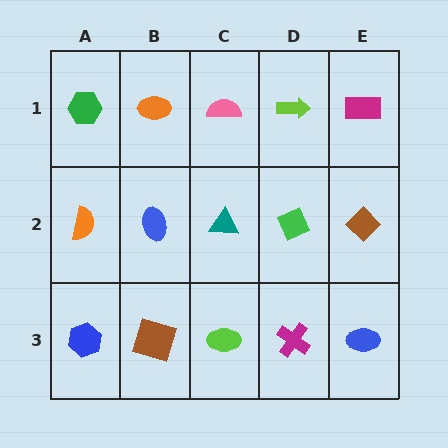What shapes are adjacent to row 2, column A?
A green hexagon (row 1, column A), a blue hexagon (row 3, column A), a blue ellipse (row 2, column B).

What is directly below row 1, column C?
A teal triangle.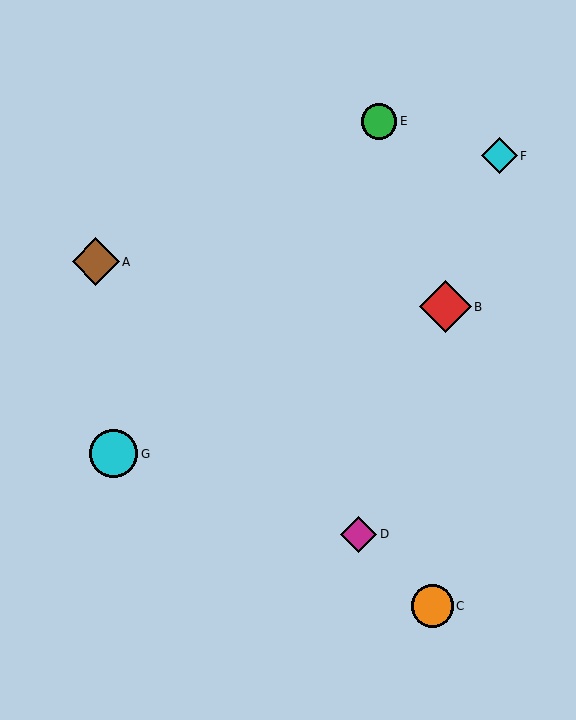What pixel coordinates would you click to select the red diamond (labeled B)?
Click at (445, 307) to select the red diamond B.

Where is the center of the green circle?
The center of the green circle is at (379, 121).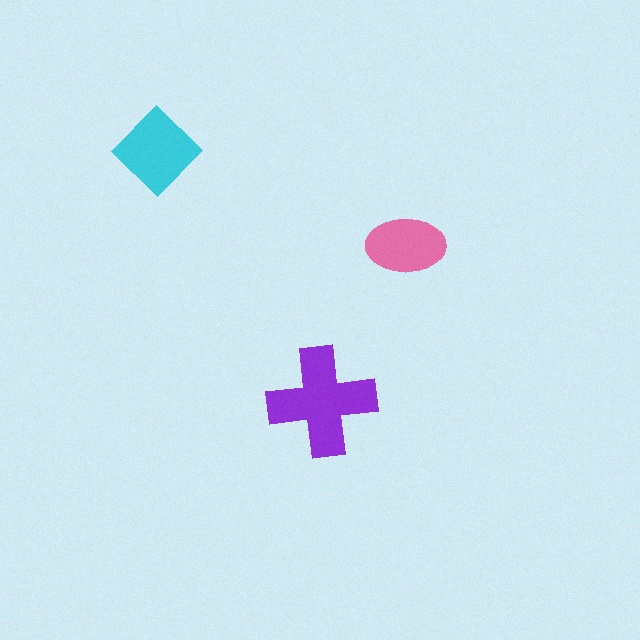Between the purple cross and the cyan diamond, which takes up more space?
The purple cross.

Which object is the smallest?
The pink ellipse.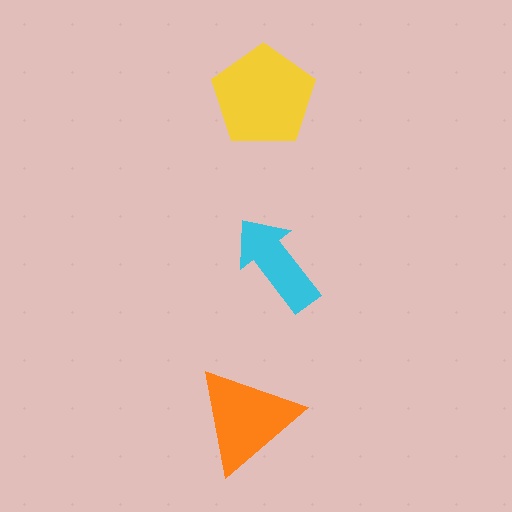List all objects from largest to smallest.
The yellow pentagon, the orange triangle, the cyan arrow.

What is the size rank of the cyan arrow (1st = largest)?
3rd.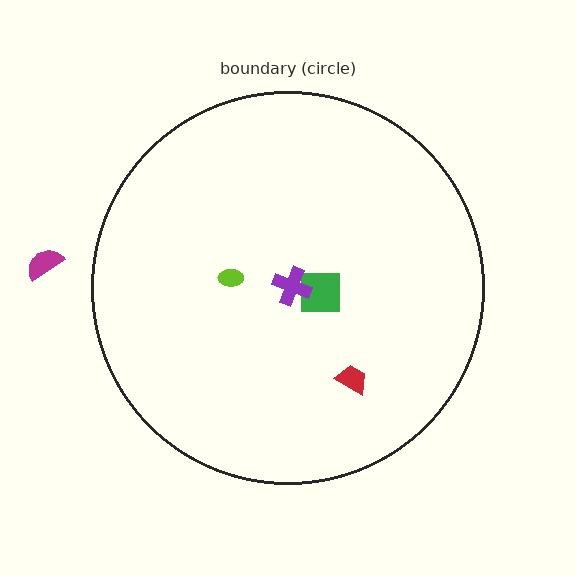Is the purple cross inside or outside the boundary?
Inside.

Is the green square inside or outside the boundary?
Inside.